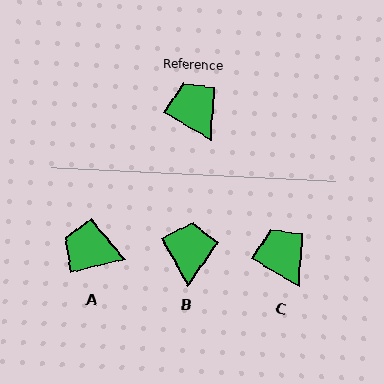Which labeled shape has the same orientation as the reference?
C.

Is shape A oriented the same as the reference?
No, it is off by about 44 degrees.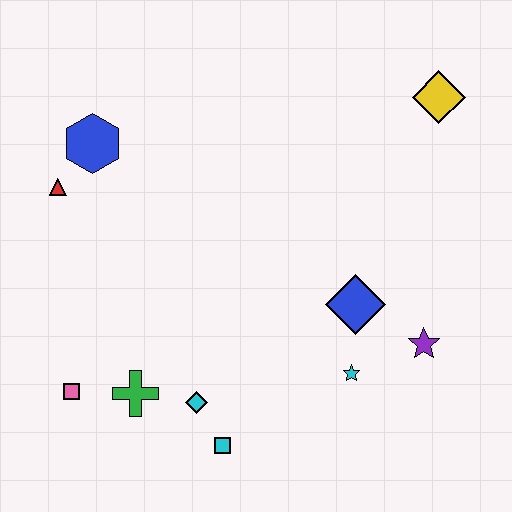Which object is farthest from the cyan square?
The yellow diamond is farthest from the cyan square.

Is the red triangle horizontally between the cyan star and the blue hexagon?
No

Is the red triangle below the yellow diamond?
Yes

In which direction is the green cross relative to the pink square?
The green cross is to the right of the pink square.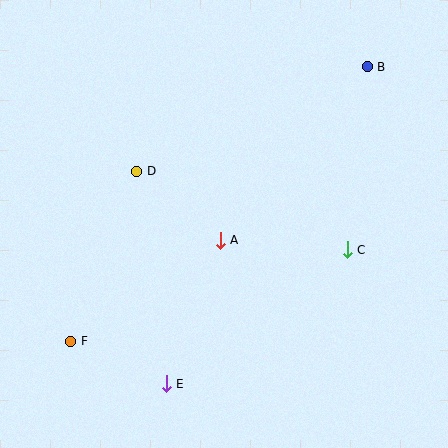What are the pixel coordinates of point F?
Point F is at (71, 341).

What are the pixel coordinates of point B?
Point B is at (367, 67).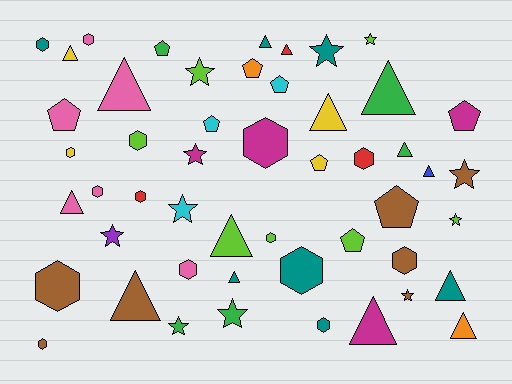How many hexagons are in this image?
There are 15 hexagons.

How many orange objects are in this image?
There are 2 orange objects.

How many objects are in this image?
There are 50 objects.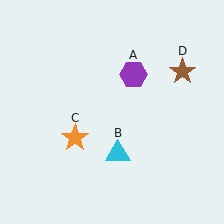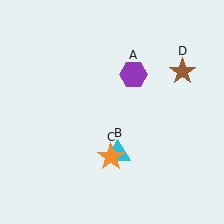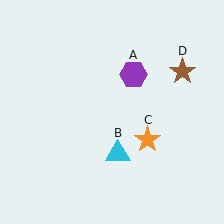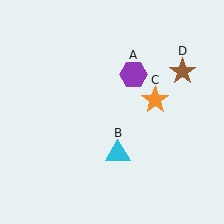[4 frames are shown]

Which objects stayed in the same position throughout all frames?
Purple hexagon (object A) and cyan triangle (object B) and brown star (object D) remained stationary.